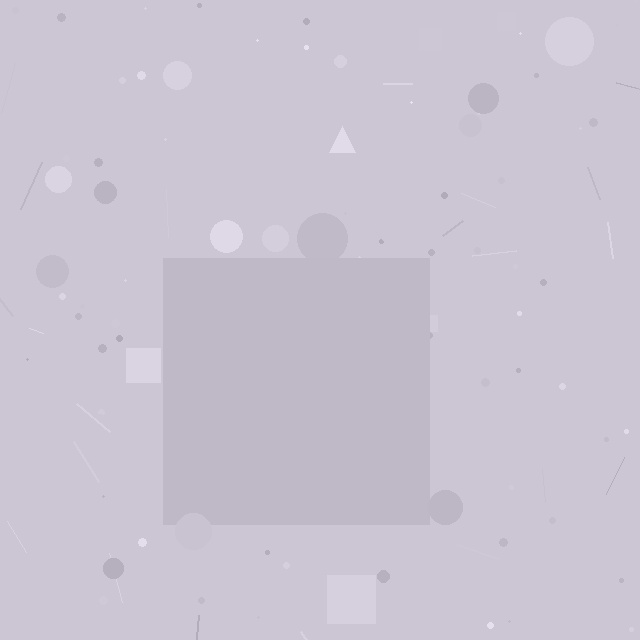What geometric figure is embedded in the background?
A square is embedded in the background.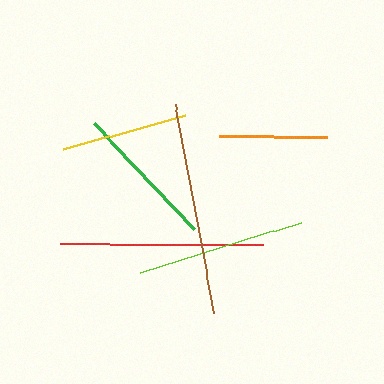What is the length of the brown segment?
The brown segment is approximately 214 pixels long.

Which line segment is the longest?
The brown line is the longest at approximately 214 pixels.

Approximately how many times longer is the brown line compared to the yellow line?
The brown line is approximately 1.7 times the length of the yellow line.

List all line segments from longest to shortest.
From longest to shortest: brown, red, lime, green, yellow, orange.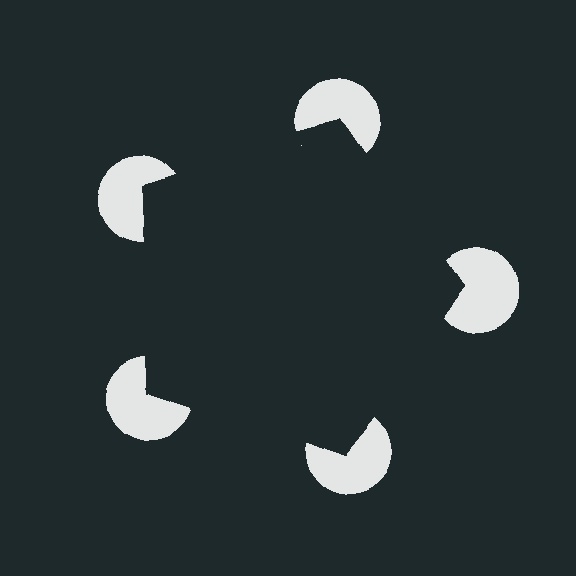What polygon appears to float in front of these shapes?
An illusory pentagon — its edges are inferred from the aligned wedge cuts in the pac-man discs, not physically drawn.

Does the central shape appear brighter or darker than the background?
It typically appears slightly darker than the background, even though no actual brightness change is drawn.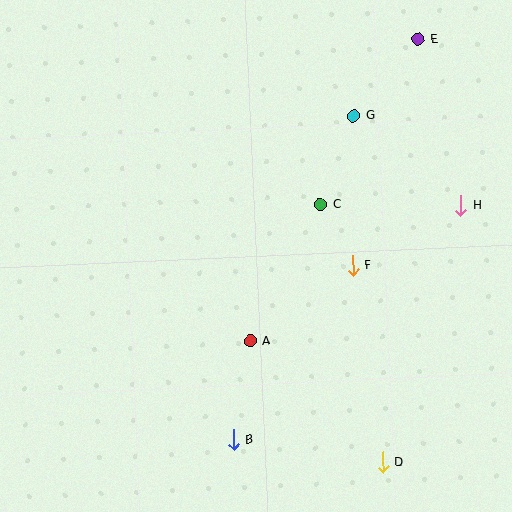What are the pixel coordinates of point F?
Point F is at (353, 265).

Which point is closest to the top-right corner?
Point E is closest to the top-right corner.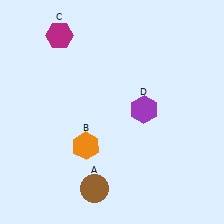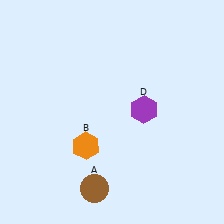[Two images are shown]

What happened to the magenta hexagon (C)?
The magenta hexagon (C) was removed in Image 2. It was in the top-left area of Image 1.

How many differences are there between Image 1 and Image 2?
There is 1 difference between the two images.